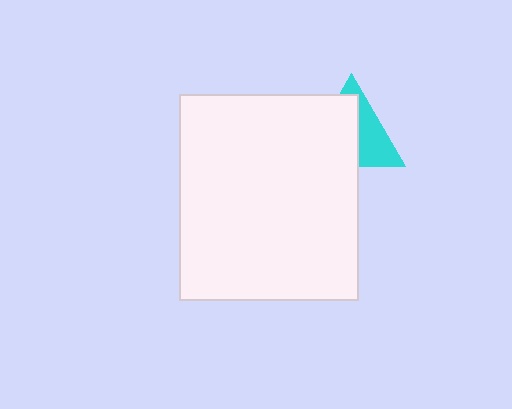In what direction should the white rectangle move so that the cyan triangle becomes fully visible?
The white rectangle should move toward the lower-left. That is the shortest direction to clear the overlap and leave the cyan triangle fully visible.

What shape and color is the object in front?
The object in front is a white rectangle.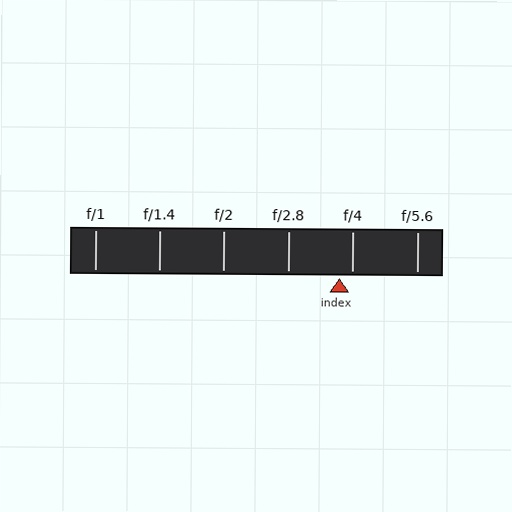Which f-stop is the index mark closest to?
The index mark is closest to f/4.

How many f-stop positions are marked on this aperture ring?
There are 6 f-stop positions marked.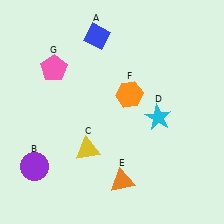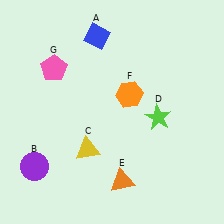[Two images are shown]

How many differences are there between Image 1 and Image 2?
There is 1 difference between the two images.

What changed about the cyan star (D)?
In Image 1, D is cyan. In Image 2, it changed to lime.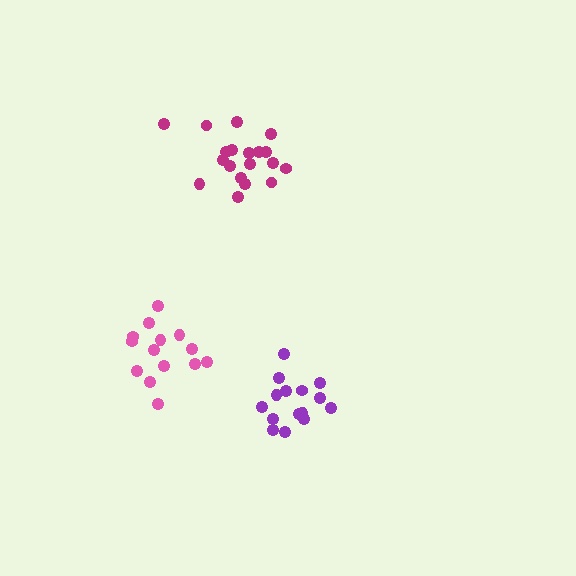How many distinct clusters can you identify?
There are 3 distinct clusters.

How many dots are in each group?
Group 1: 15 dots, Group 2: 19 dots, Group 3: 14 dots (48 total).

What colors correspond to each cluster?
The clusters are colored: purple, magenta, pink.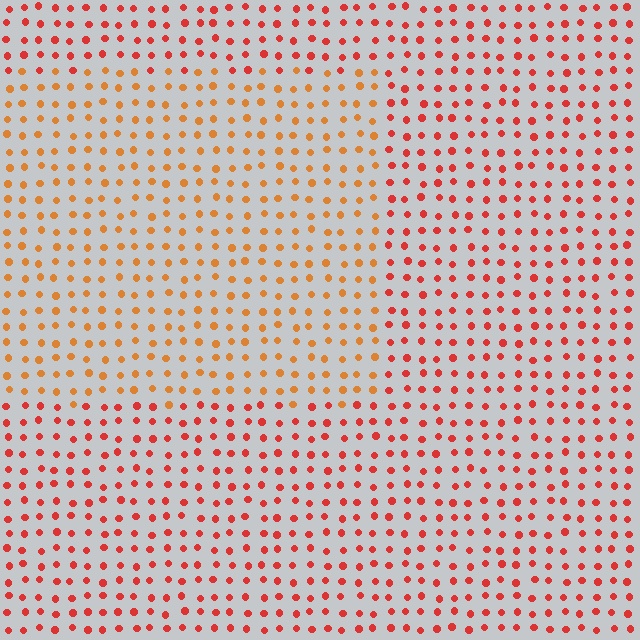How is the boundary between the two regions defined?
The boundary is defined purely by a slight shift in hue (about 29 degrees). Spacing, size, and orientation are identical on both sides.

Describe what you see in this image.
The image is filled with small red elements in a uniform arrangement. A rectangle-shaped region is visible where the elements are tinted to a slightly different hue, forming a subtle color boundary.